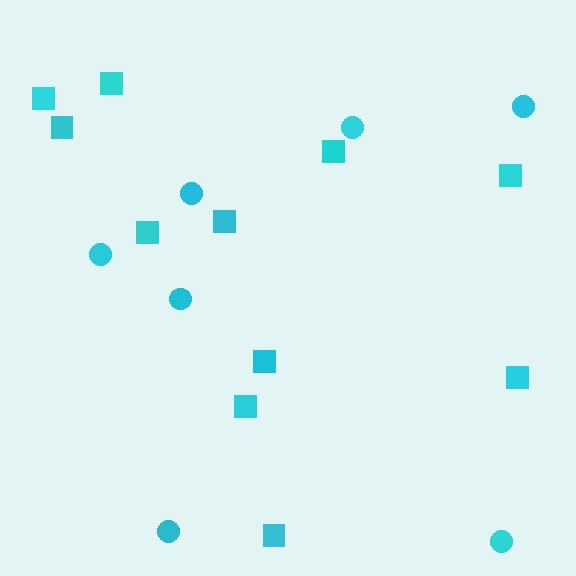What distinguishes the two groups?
There are 2 groups: one group of circles (7) and one group of squares (11).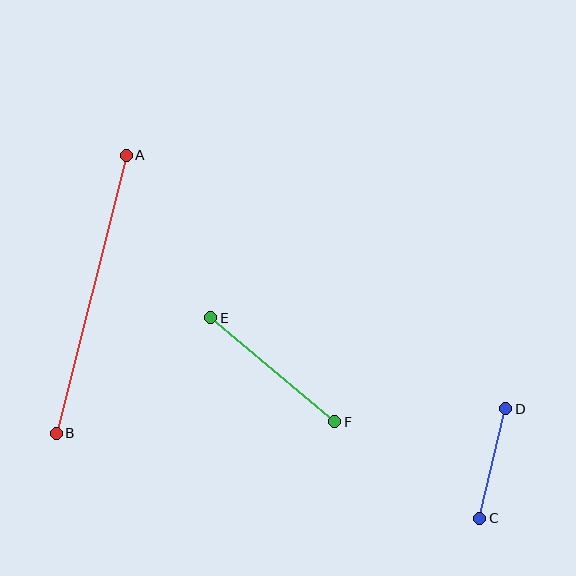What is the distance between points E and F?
The distance is approximately 162 pixels.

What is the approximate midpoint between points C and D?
The midpoint is at approximately (493, 463) pixels.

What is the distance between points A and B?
The distance is approximately 287 pixels.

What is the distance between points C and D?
The distance is approximately 113 pixels.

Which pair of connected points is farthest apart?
Points A and B are farthest apart.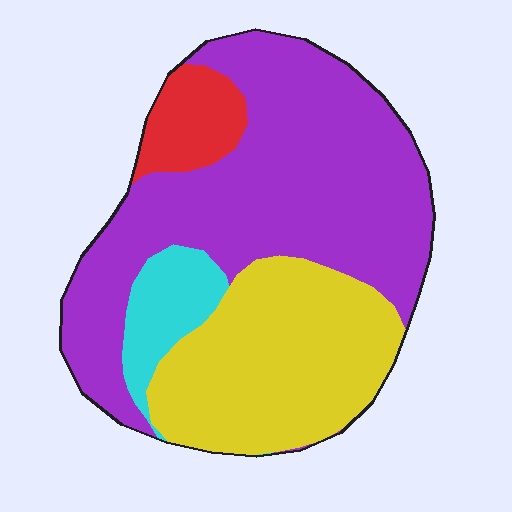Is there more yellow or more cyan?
Yellow.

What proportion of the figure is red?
Red takes up about one tenth (1/10) of the figure.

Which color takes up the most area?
Purple, at roughly 55%.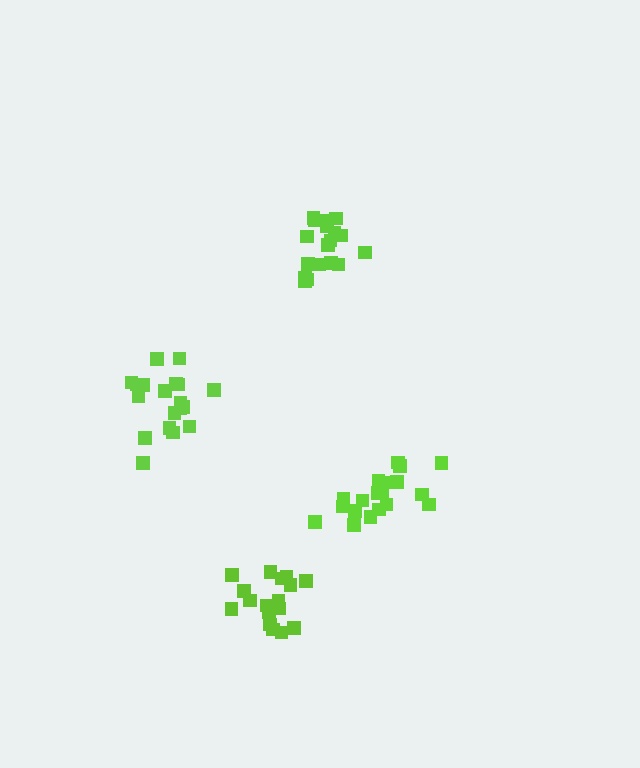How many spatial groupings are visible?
There are 4 spatial groupings.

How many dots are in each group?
Group 1: 19 dots, Group 2: 17 dots, Group 3: 19 dots, Group 4: 18 dots (73 total).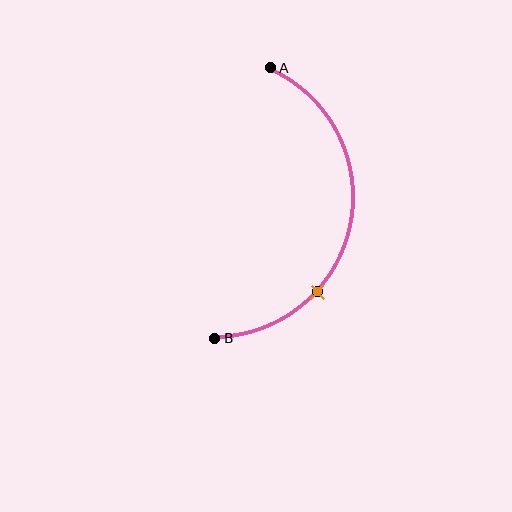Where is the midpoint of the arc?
The arc midpoint is the point on the curve farthest from the straight line joining A and B. It sits to the right of that line.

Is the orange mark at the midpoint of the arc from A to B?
No. The orange mark lies on the arc but is closer to endpoint B. The arc midpoint would be at the point on the curve equidistant along the arc from both A and B.